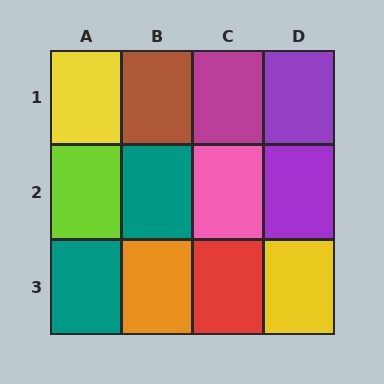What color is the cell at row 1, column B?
Brown.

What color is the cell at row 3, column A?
Teal.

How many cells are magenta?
1 cell is magenta.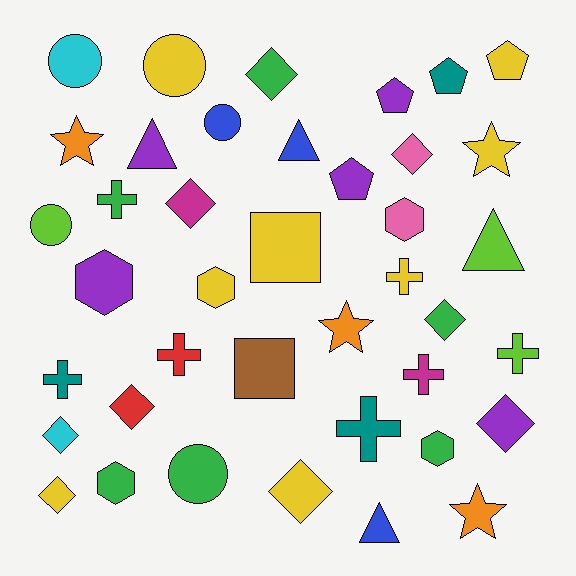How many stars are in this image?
There are 4 stars.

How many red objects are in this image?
There are 2 red objects.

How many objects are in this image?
There are 40 objects.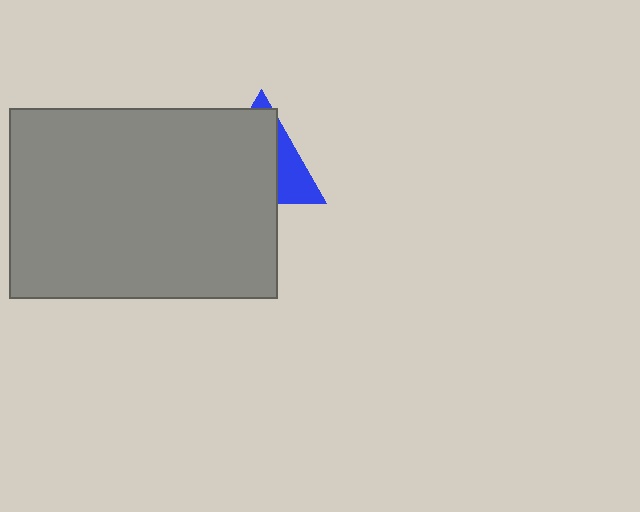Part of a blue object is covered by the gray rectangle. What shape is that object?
It is a triangle.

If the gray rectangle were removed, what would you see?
You would see the complete blue triangle.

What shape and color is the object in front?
The object in front is a gray rectangle.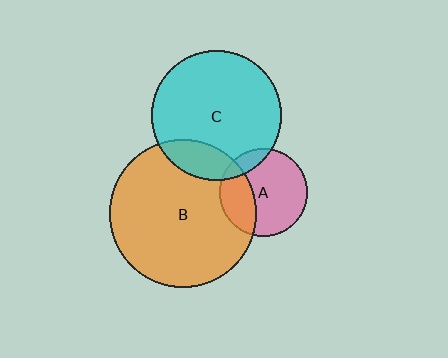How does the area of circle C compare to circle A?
Approximately 2.2 times.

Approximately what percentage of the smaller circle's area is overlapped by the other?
Approximately 15%.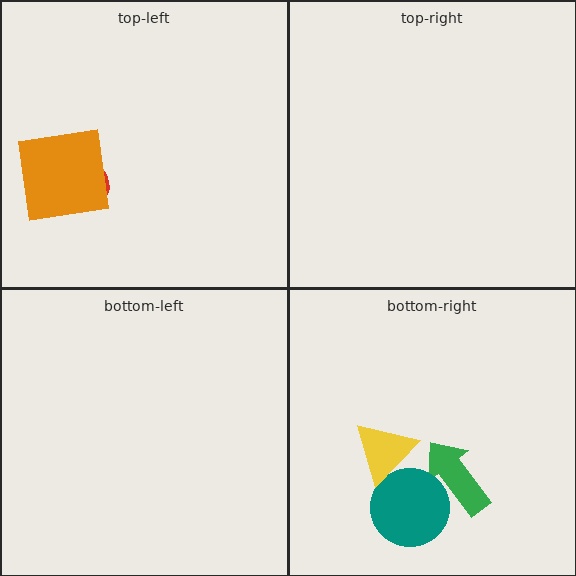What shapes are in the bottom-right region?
The green arrow, the teal circle, the yellow triangle.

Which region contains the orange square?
The top-left region.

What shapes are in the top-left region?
The red ellipse, the orange square.